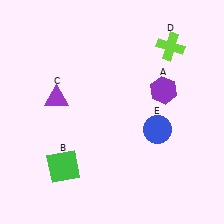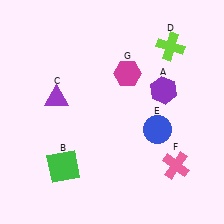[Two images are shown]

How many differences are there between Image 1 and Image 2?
There are 2 differences between the two images.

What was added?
A pink cross (F), a magenta hexagon (G) were added in Image 2.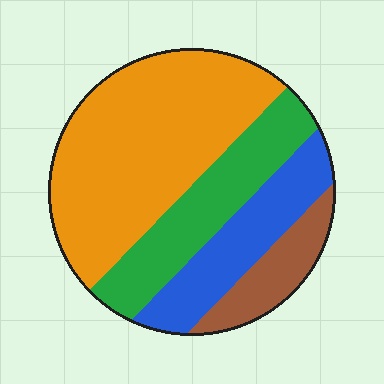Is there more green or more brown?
Green.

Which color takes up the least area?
Brown, at roughly 10%.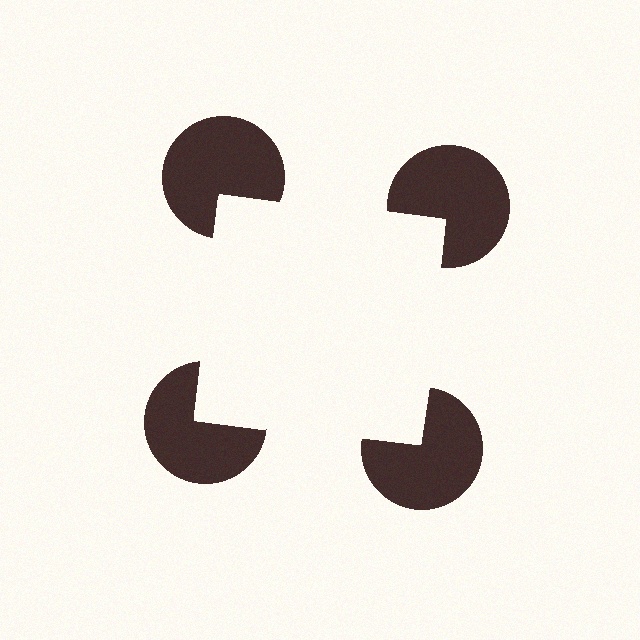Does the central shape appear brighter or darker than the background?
It typically appears slightly brighter than the background, even though no actual brightness change is drawn.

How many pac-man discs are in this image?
There are 4 — one at each vertex of the illusory square.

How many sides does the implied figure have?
4 sides.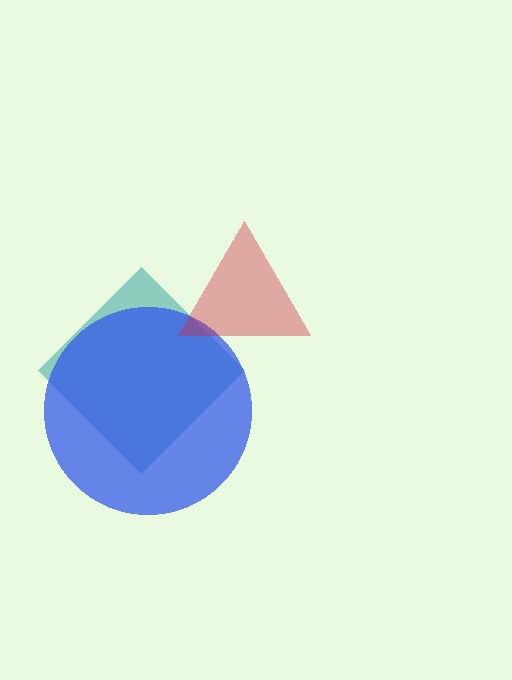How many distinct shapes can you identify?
There are 3 distinct shapes: a teal diamond, a blue circle, a red triangle.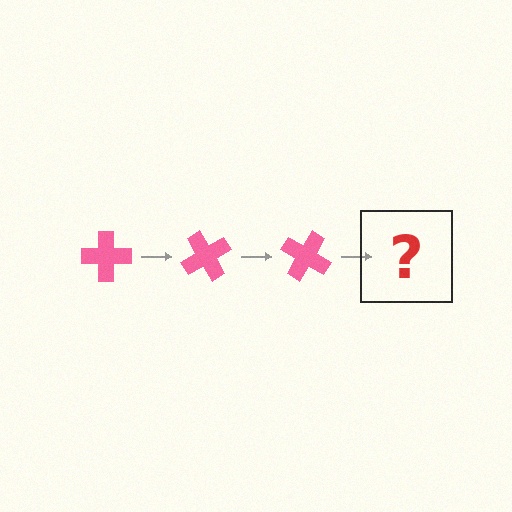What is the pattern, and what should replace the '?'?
The pattern is that the cross rotates 60 degrees each step. The '?' should be a pink cross rotated 180 degrees.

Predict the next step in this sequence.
The next step is a pink cross rotated 180 degrees.